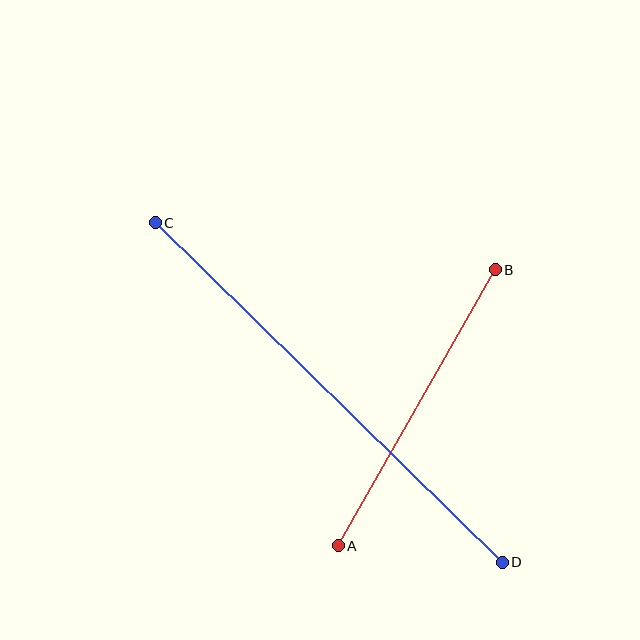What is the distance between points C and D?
The distance is approximately 486 pixels.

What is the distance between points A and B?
The distance is approximately 318 pixels.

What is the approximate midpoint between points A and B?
The midpoint is at approximately (417, 408) pixels.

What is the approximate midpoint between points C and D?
The midpoint is at approximately (329, 393) pixels.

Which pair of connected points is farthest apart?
Points C and D are farthest apart.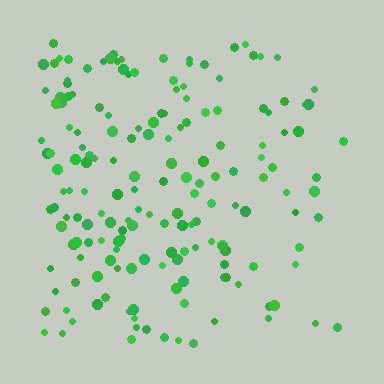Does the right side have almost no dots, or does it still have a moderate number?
Still a moderate number, just noticeably fewer than the left.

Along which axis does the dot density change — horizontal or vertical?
Horizontal.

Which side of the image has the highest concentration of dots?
The left.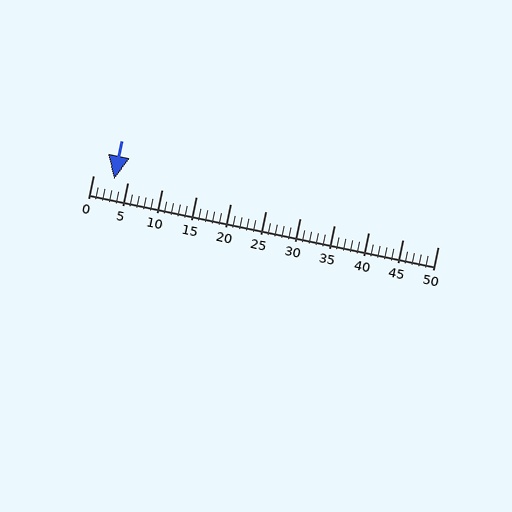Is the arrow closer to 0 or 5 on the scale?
The arrow is closer to 5.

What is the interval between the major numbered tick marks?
The major tick marks are spaced 5 units apart.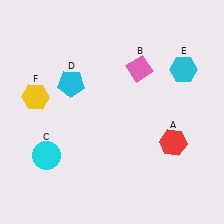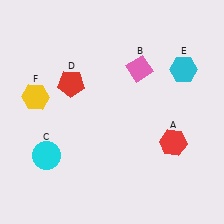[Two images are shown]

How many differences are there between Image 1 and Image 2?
There is 1 difference between the two images.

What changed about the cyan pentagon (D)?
In Image 1, D is cyan. In Image 2, it changed to red.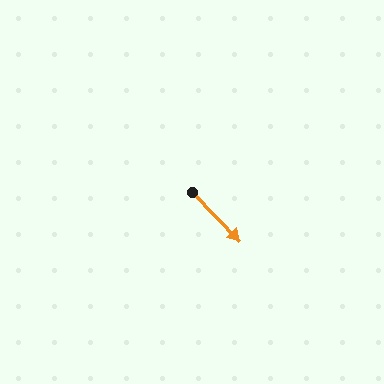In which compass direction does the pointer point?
Southeast.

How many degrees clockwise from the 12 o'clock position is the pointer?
Approximately 136 degrees.